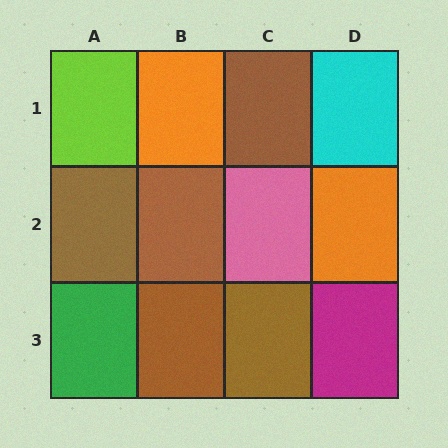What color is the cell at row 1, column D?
Cyan.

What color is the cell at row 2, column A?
Brown.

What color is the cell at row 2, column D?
Orange.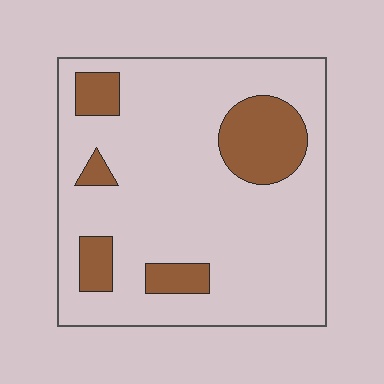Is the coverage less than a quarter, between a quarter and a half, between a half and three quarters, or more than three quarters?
Less than a quarter.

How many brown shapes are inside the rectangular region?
5.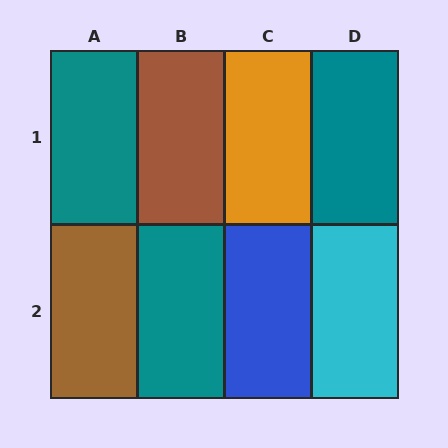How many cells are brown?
2 cells are brown.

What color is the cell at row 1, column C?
Orange.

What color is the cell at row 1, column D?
Teal.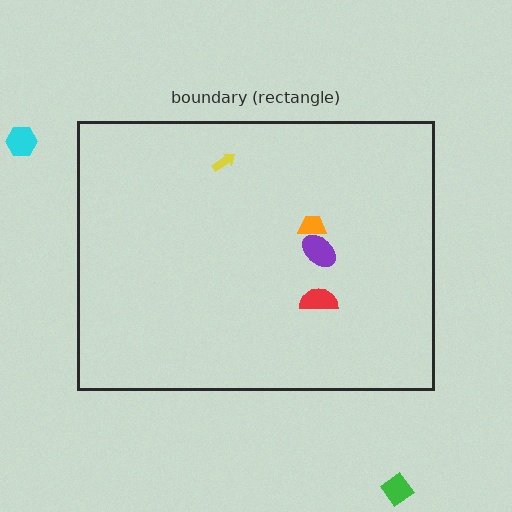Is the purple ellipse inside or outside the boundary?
Inside.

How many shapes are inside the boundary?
4 inside, 2 outside.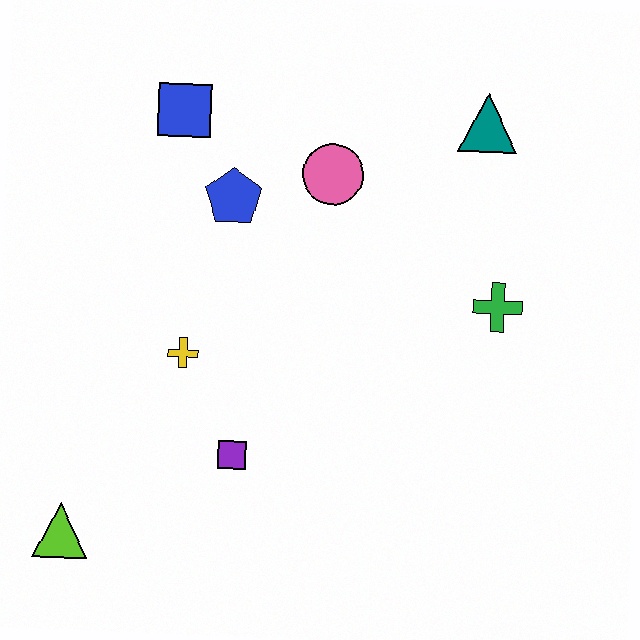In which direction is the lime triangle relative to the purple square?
The lime triangle is to the left of the purple square.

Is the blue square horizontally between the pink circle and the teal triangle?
No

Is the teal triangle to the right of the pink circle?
Yes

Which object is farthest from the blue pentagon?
The lime triangle is farthest from the blue pentagon.